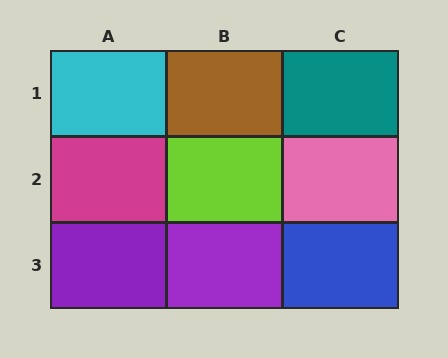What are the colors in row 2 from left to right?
Magenta, lime, pink.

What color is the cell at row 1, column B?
Brown.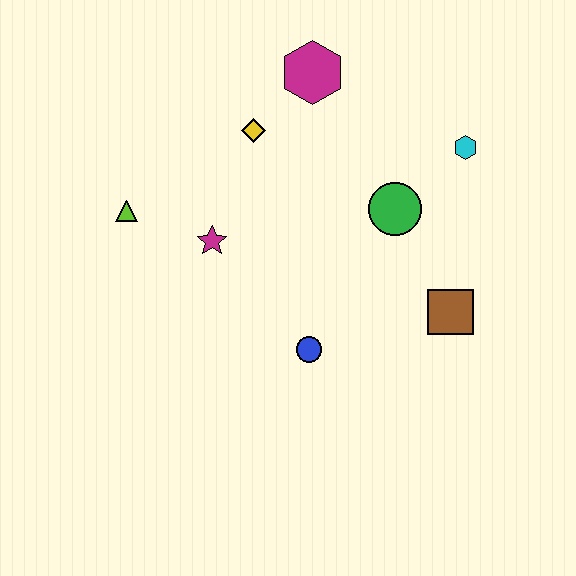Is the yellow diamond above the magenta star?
Yes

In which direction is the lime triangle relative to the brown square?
The lime triangle is to the left of the brown square.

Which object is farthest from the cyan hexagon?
The lime triangle is farthest from the cyan hexagon.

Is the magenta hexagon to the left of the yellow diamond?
No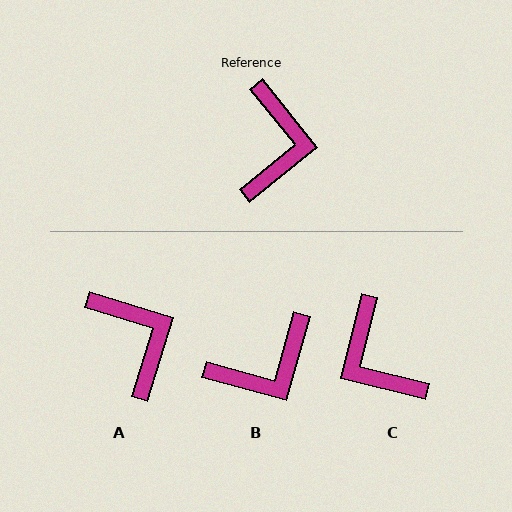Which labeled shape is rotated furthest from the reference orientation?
C, about 143 degrees away.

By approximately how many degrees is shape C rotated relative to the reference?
Approximately 143 degrees clockwise.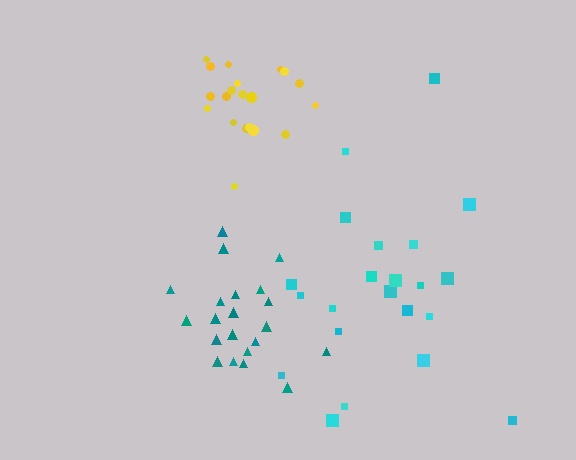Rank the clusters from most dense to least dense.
yellow, teal, cyan.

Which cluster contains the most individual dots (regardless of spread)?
Cyan (23).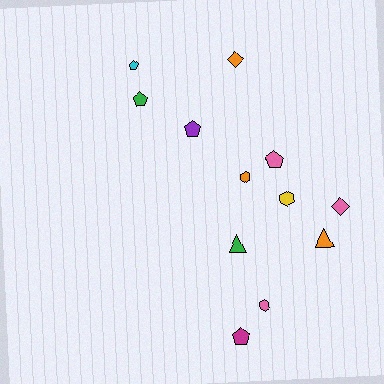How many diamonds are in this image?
There are 2 diamonds.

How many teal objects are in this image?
There are no teal objects.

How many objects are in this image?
There are 12 objects.